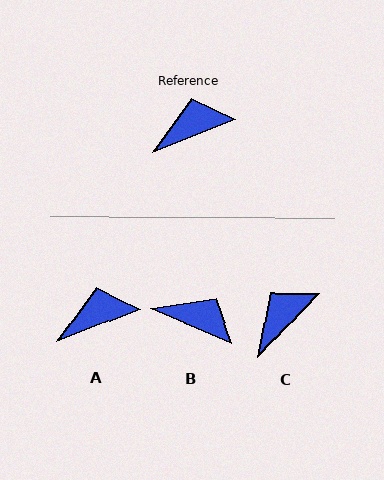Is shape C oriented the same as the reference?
No, it is off by about 25 degrees.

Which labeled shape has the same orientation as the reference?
A.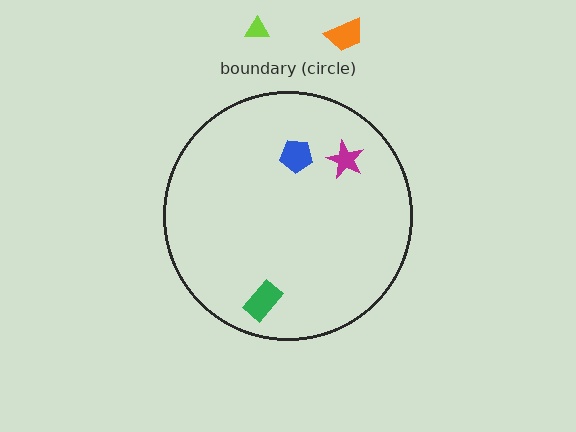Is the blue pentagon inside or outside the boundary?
Inside.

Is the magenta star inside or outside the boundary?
Inside.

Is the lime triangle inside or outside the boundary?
Outside.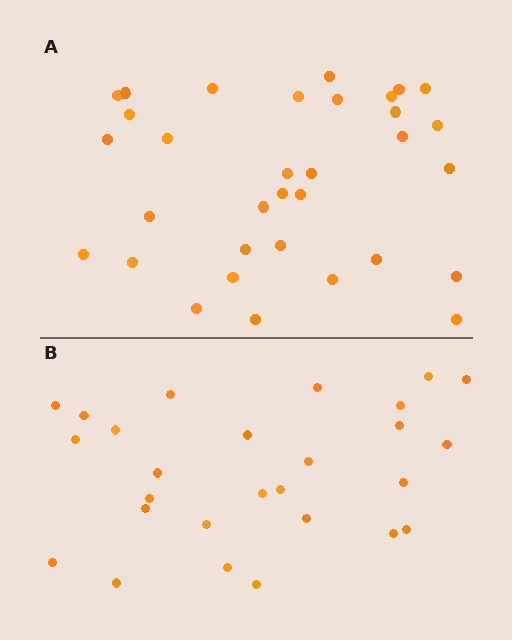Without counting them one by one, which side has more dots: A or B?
Region A (the top region) has more dots.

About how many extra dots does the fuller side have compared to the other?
Region A has about 6 more dots than region B.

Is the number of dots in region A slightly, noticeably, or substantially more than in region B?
Region A has only slightly more — the two regions are fairly close. The ratio is roughly 1.2 to 1.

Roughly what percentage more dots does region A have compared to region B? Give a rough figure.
About 20% more.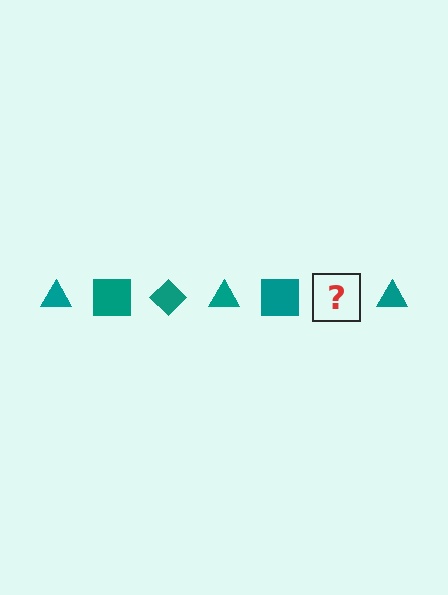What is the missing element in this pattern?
The missing element is a teal diamond.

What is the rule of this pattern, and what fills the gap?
The rule is that the pattern cycles through triangle, square, diamond shapes in teal. The gap should be filled with a teal diamond.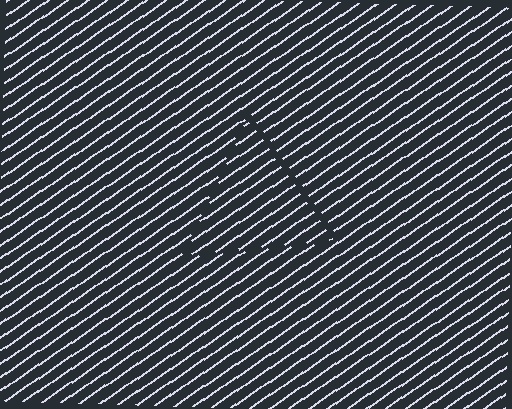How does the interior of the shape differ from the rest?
The interior of the shape contains the same grating, shifted by half a period — the contour is defined by the phase discontinuity where line-ends from the inner and outer gratings abut.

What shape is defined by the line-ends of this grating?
An illusory triangle. The interior of the shape contains the same grating, shifted by half a period — the contour is defined by the phase discontinuity where line-ends from the inner and outer gratings abut.